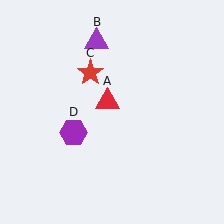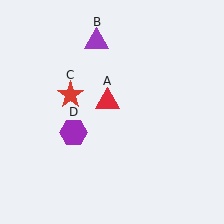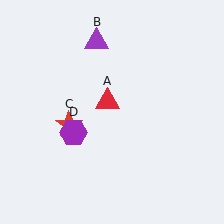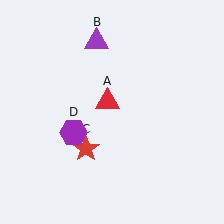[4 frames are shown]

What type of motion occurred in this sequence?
The red star (object C) rotated counterclockwise around the center of the scene.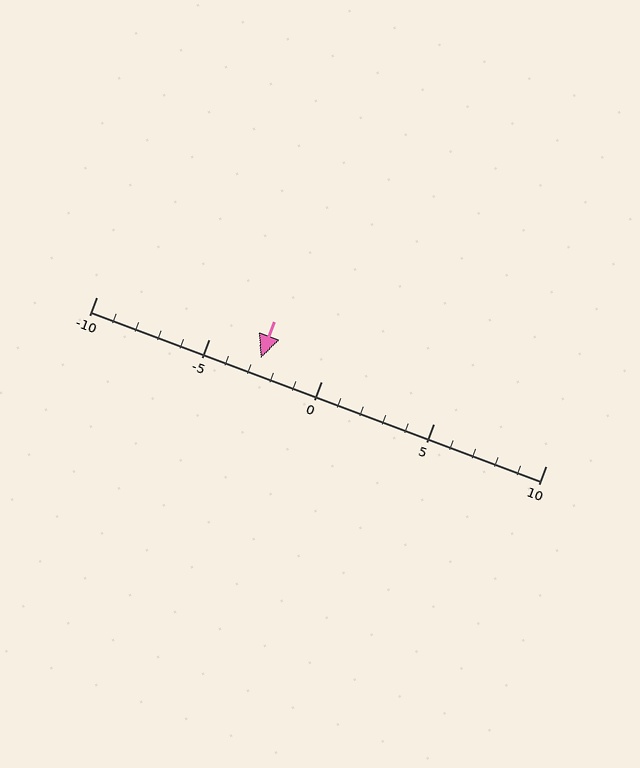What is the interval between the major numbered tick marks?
The major tick marks are spaced 5 units apart.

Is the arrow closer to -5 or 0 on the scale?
The arrow is closer to -5.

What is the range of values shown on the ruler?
The ruler shows values from -10 to 10.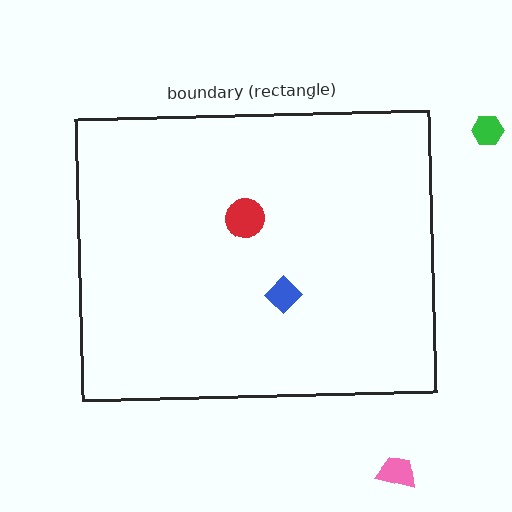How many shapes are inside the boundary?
2 inside, 2 outside.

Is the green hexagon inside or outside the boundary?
Outside.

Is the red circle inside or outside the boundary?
Inside.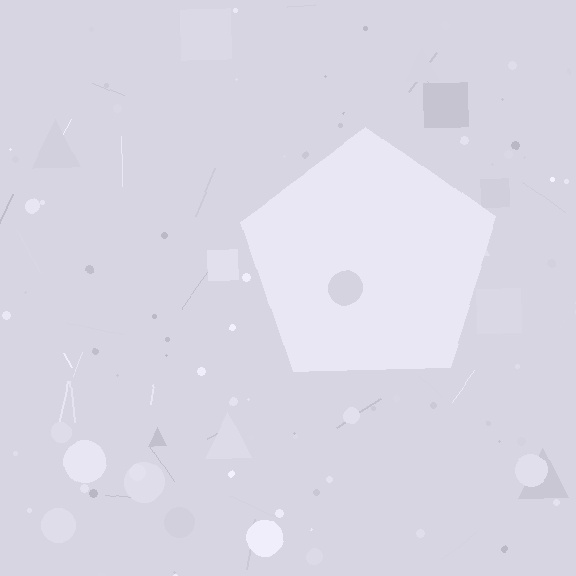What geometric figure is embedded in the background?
A pentagon is embedded in the background.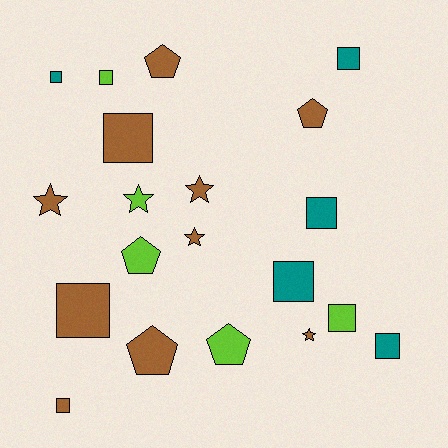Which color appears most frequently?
Brown, with 10 objects.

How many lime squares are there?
There are 2 lime squares.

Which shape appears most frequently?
Square, with 10 objects.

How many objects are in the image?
There are 20 objects.